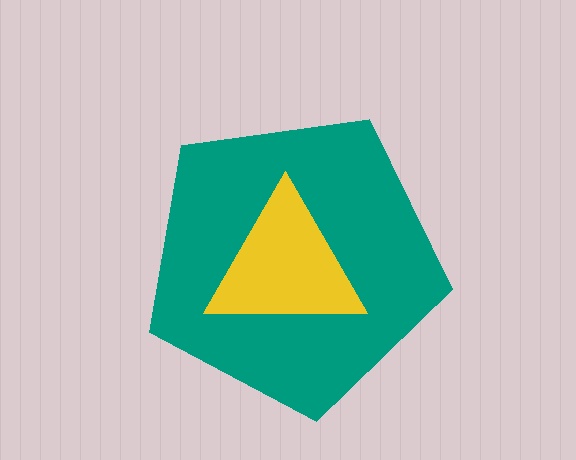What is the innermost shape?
The yellow triangle.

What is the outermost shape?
The teal pentagon.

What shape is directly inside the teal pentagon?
The yellow triangle.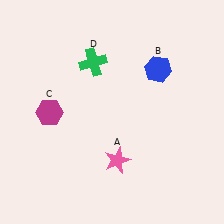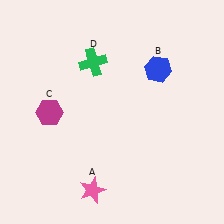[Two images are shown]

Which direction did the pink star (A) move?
The pink star (A) moved down.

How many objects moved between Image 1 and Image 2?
1 object moved between the two images.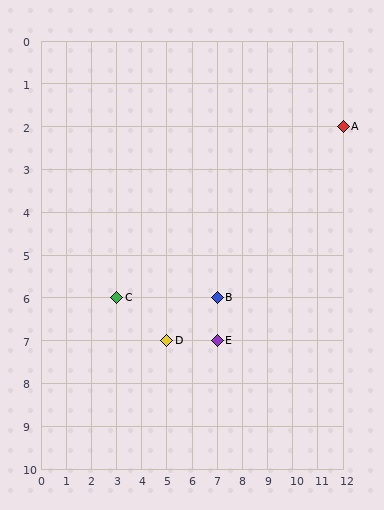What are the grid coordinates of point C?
Point C is at grid coordinates (3, 6).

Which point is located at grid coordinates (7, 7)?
Point E is at (7, 7).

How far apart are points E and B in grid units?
Points E and B are 1 row apart.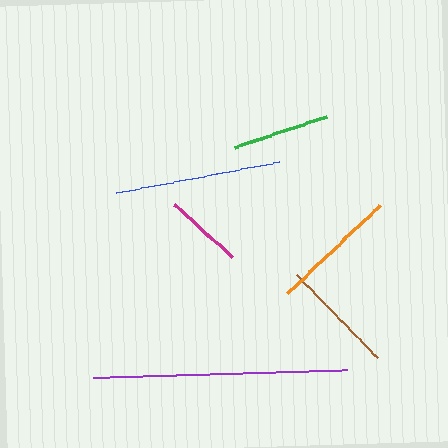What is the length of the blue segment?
The blue segment is approximately 166 pixels long.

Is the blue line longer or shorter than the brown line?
The blue line is longer than the brown line.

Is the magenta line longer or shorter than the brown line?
The brown line is longer than the magenta line.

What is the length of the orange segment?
The orange segment is approximately 127 pixels long.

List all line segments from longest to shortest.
From longest to shortest: purple, blue, orange, brown, green, magenta.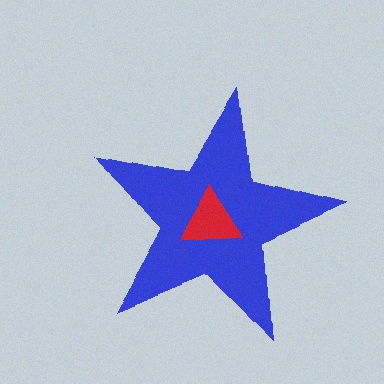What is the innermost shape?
The red triangle.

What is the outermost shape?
The blue star.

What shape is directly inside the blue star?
The red triangle.